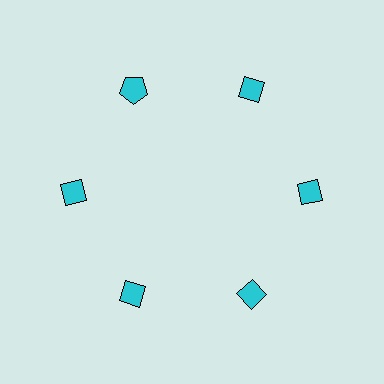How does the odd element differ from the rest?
It has a different shape: pentagon instead of diamond.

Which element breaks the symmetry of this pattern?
The cyan pentagon at roughly the 11 o'clock position breaks the symmetry. All other shapes are cyan diamonds.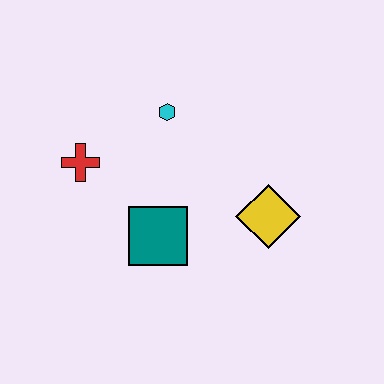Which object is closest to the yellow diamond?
The teal square is closest to the yellow diamond.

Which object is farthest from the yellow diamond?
The red cross is farthest from the yellow diamond.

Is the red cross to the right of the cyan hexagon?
No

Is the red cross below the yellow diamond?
No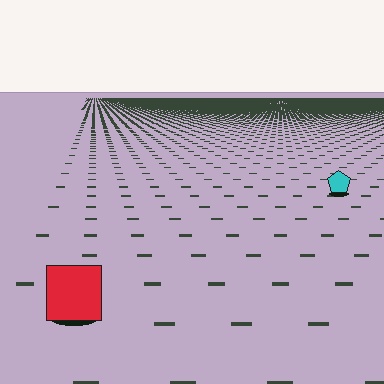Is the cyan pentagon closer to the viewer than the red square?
No. The red square is closer — you can tell from the texture gradient: the ground texture is coarser near it.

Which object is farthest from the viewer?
The cyan pentagon is farthest from the viewer. It appears smaller and the ground texture around it is denser.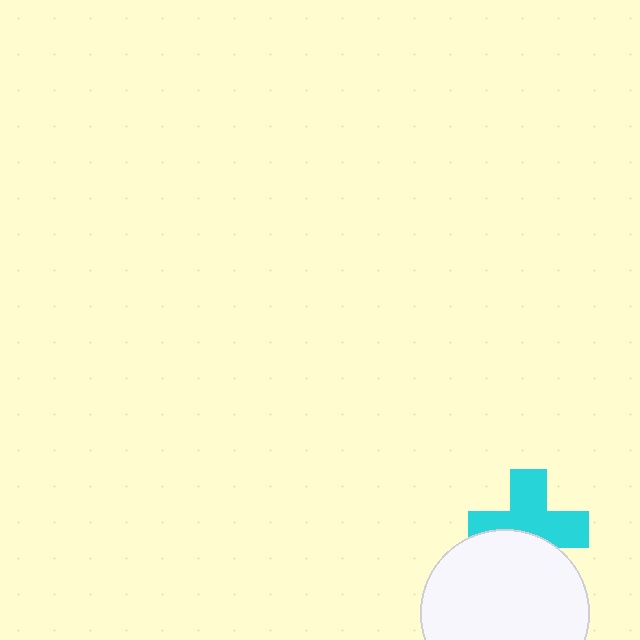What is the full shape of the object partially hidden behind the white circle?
The partially hidden object is a cyan cross.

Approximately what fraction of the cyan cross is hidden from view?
Roughly 38% of the cyan cross is hidden behind the white circle.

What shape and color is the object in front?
The object in front is a white circle.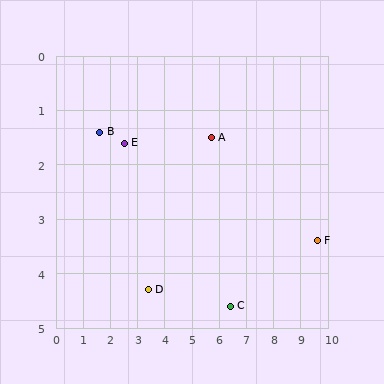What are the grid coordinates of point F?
Point F is at approximately (9.6, 3.4).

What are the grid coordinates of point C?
Point C is at approximately (6.4, 4.6).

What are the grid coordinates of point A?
Point A is at approximately (5.7, 1.5).